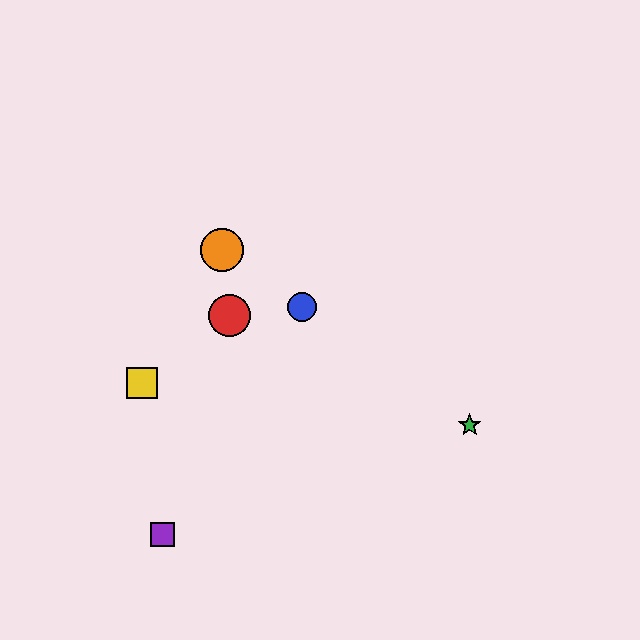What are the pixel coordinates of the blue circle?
The blue circle is at (302, 307).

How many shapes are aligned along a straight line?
3 shapes (the blue circle, the green star, the orange circle) are aligned along a straight line.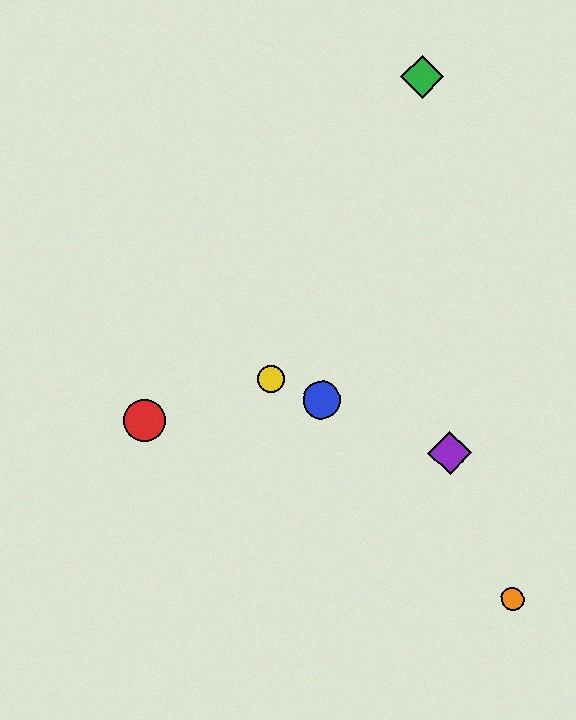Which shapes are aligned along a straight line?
The blue circle, the yellow circle, the purple diamond are aligned along a straight line.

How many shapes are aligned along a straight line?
3 shapes (the blue circle, the yellow circle, the purple diamond) are aligned along a straight line.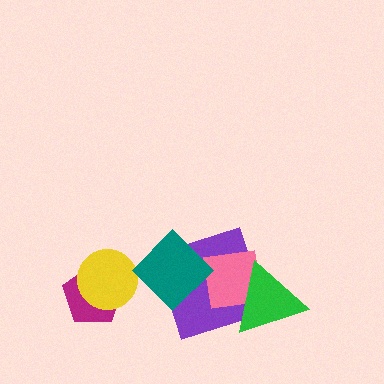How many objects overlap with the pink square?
2 objects overlap with the pink square.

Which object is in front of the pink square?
The green triangle is in front of the pink square.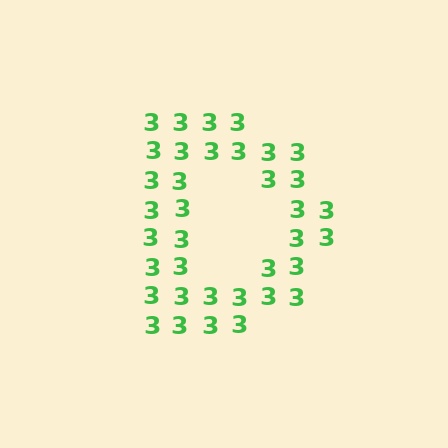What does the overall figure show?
The overall figure shows the letter D.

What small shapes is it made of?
It is made of small digit 3's.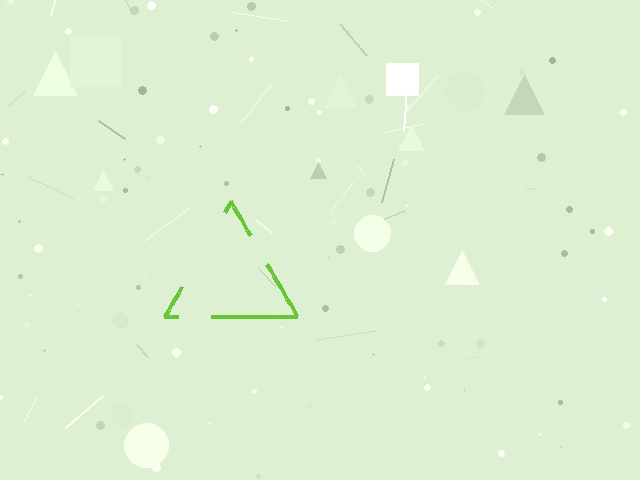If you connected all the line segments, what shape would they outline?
They would outline a triangle.